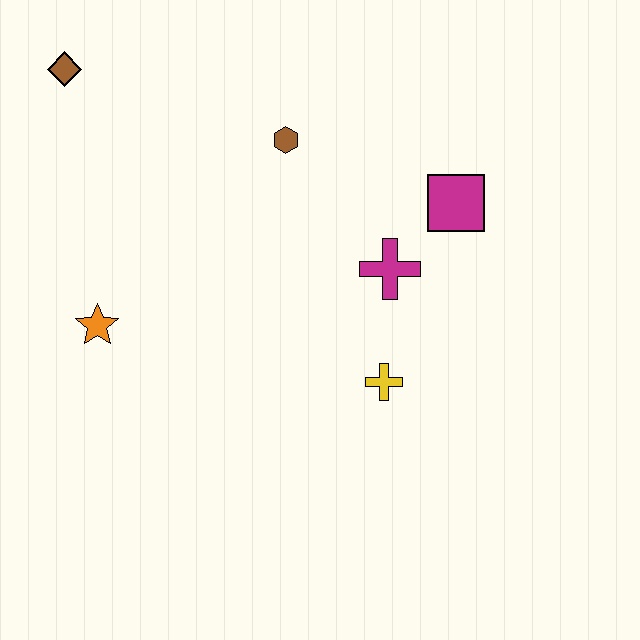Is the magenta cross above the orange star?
Yes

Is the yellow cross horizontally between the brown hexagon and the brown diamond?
No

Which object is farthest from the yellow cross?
The brown diamond is farthest from the yellow cross.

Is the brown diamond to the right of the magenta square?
No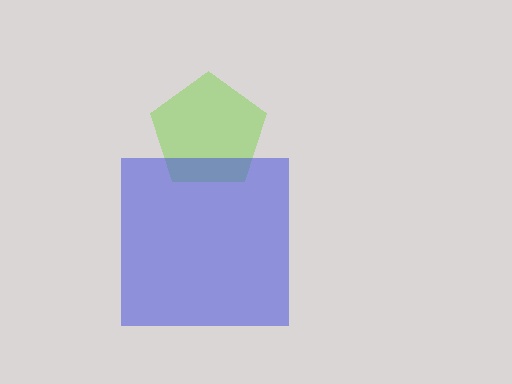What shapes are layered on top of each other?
The layered shapes are: a lime pentagon, a blue square.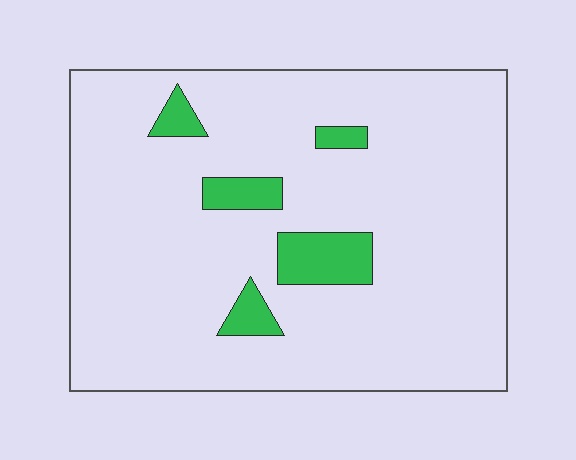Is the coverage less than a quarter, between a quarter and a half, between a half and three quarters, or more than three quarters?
Less than a quarter.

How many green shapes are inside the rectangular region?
5.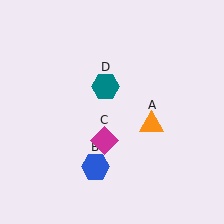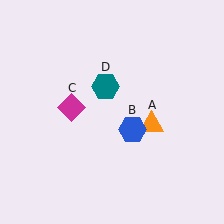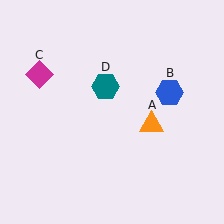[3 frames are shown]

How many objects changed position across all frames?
2 objects changed position: blue hexagon (object B), magenta diamond (object C).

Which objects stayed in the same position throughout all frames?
Orange triangle (object A) and teal hexagon (object D) remained stationary.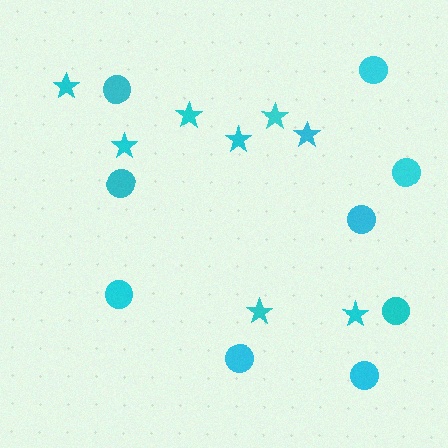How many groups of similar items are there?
There are 2 groups: one group of stars (8) and one group of circles (9).